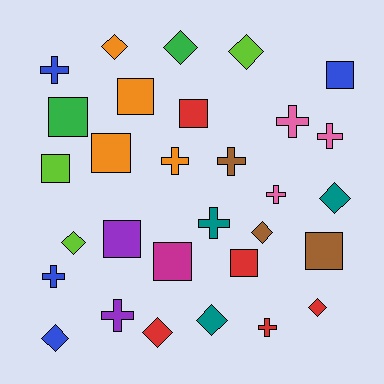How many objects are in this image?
There are 30 objects.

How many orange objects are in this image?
There are 4 orange objects.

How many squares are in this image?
There are 10 squares.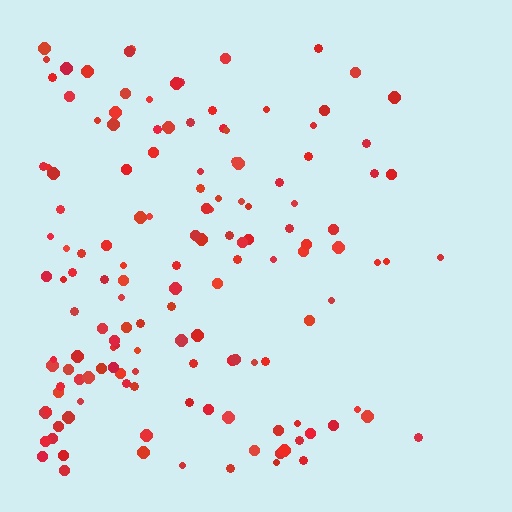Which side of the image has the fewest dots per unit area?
The right.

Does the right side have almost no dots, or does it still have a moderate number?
Still a moderate number, just noticeably fewer than the left.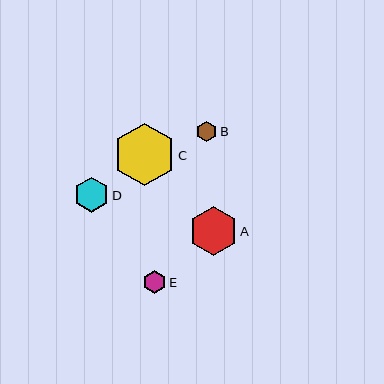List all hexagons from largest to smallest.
From largest to smallest: C, A, D, E, B.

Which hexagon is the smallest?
Hexagon B is the smallest with a size of approximately 21 pixels.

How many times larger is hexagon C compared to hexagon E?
Hexagon C is approximately 2.6 times the size of hexagon E.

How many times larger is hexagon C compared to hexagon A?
Hexagon C is approximately 1.3 times the size of hexagon A.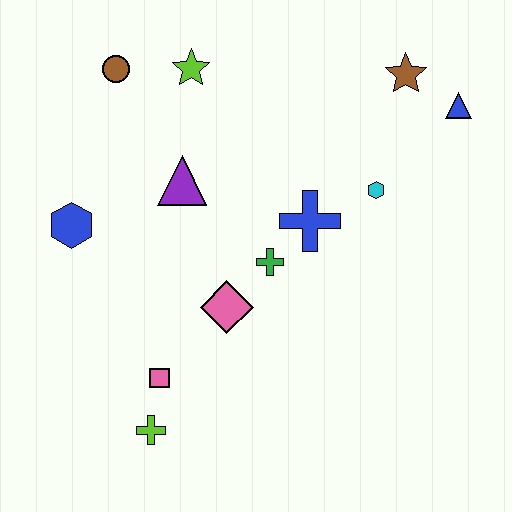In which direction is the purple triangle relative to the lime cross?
The purple triangle is above the lime cross.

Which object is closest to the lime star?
The brown circle is closest to the lime star.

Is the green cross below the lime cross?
No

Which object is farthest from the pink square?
The blue triangle is farthest from the pink square.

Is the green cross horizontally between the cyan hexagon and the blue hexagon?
Yes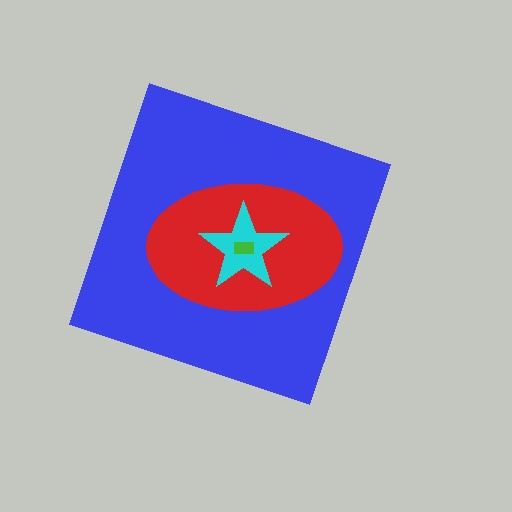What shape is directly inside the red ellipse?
The cyan star.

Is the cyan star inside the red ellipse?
Yes.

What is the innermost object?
The green rectangle.